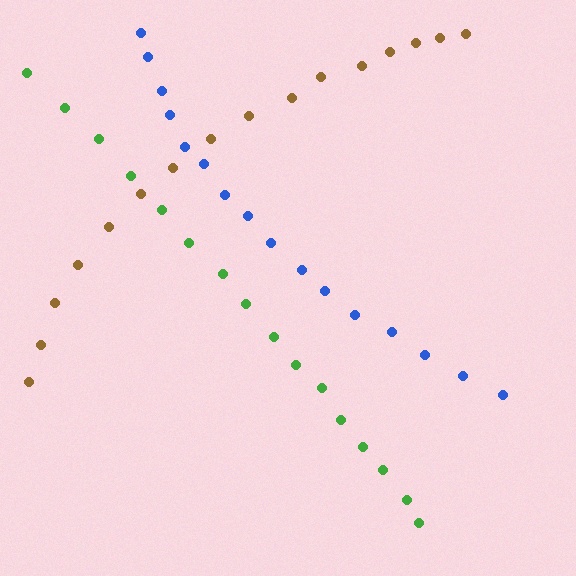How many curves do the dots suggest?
There are 3 distinct paths.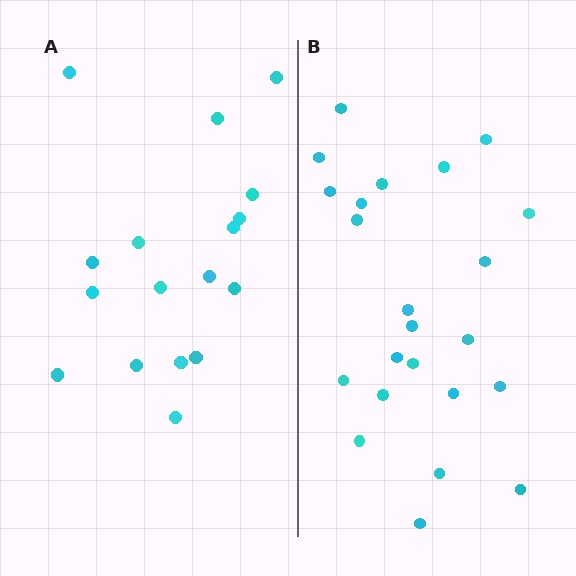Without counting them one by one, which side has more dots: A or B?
Region B (the right region) has more dots.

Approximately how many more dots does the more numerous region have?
Region B has about 6 more dots than region A.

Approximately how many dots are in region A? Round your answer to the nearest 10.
About 20 dots. (The exact count is 17, which rounds to 20.)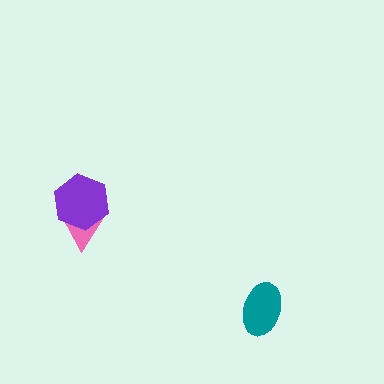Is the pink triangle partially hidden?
Yes, it is partially covered by another shape.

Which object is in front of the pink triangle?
The purple hexagon is in front of the pink triangle.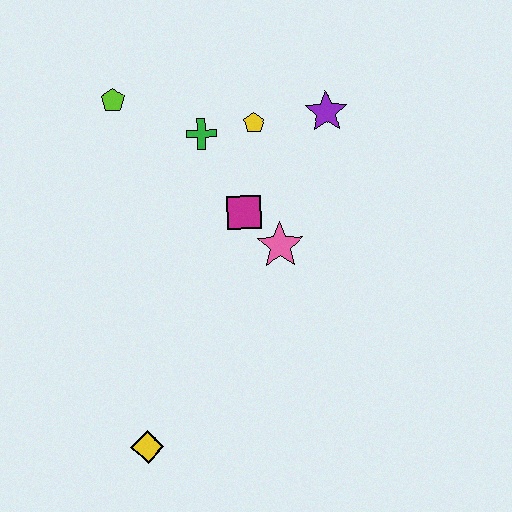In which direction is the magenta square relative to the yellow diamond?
The magenta square is above the yellow diamond.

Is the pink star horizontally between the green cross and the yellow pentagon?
No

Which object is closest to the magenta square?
The pink star is closest to the magenta square.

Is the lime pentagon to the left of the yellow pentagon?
Yes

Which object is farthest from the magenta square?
The yellow diamond is farthest from the magenta square.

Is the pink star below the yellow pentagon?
Yes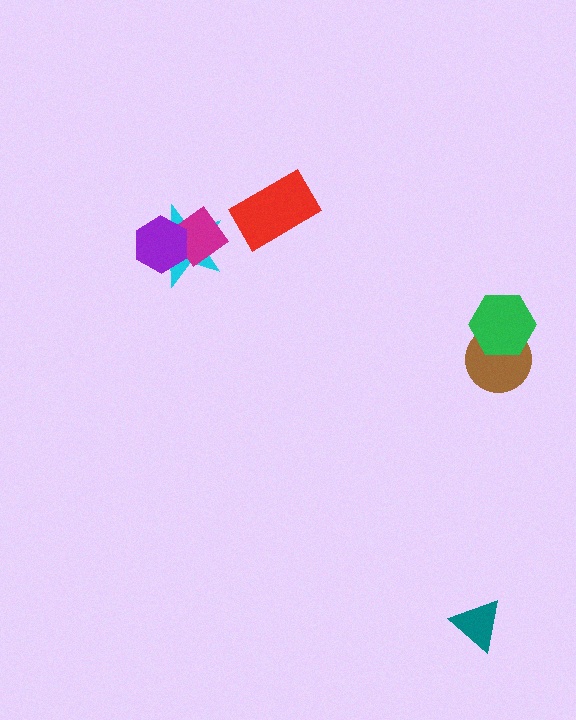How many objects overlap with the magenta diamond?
2 objects overlap with the magenta diamond.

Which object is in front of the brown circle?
The green hexagon is in front of the brown circle.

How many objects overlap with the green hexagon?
1 object overlaps with the green hexagon.